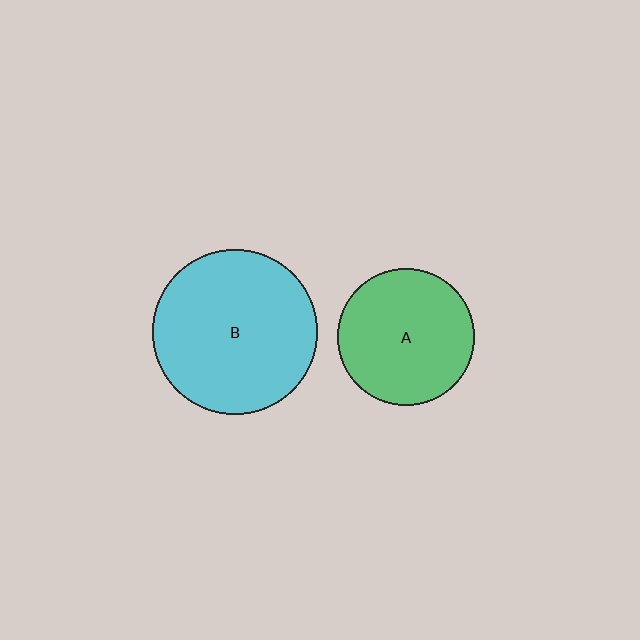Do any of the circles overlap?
No, none of the circles overlap.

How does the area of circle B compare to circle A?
Approximately 1.4 times.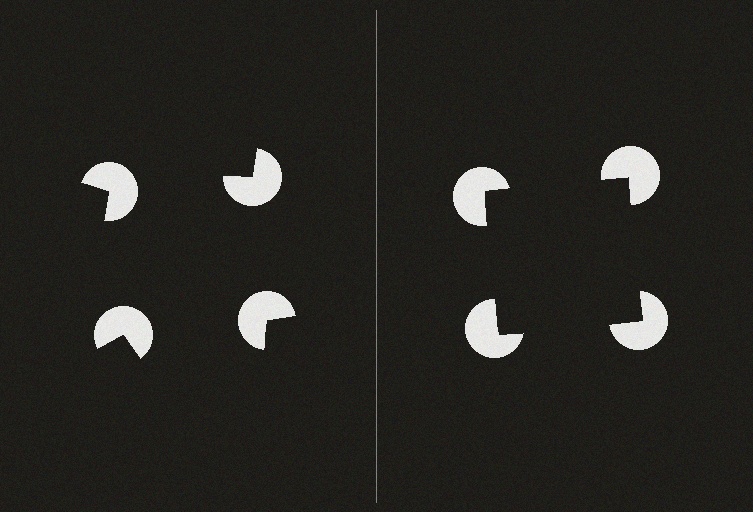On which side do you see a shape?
An illusory square appears on the right side. On the left side the wedge cuts are rotated, so no coherent shape forms.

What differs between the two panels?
The pac-man discs are positioned identically on both sides; only the wedge orientations differ. On the right they align to a square; on the left they are misaligned.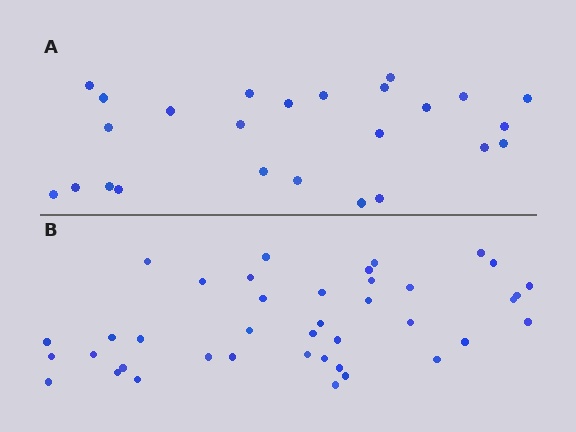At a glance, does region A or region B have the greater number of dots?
Region B (the bottom region) has more dots.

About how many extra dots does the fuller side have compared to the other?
Region B has approximately 15 more dots than region A.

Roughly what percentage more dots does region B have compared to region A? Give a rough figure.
About 60% more.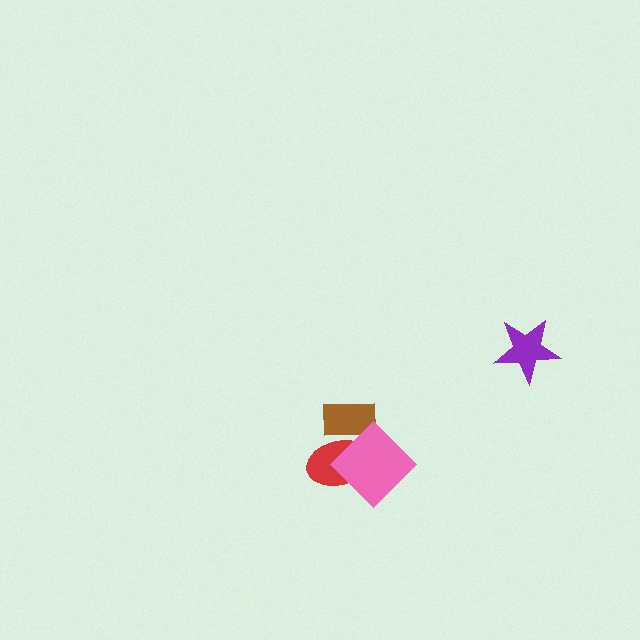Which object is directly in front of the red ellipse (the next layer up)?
The brown rectangle is directly in front of the red ellipse.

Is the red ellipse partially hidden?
Yes, it is partially covered by another shape.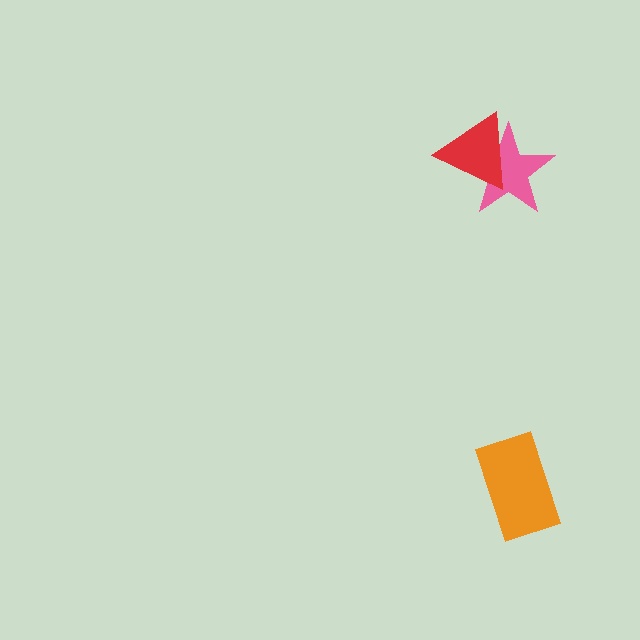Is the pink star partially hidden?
Yes, it is partially covered by another shape.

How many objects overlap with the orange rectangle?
0 objects overlap with the orange rectangle.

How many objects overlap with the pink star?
1 object overlaps with the pink star.